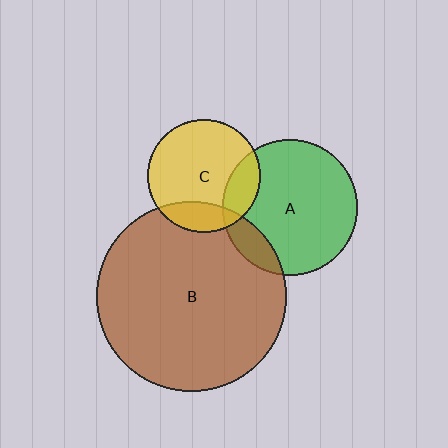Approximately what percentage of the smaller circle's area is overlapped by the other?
Approximately 15%.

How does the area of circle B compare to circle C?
Approximately 2.8 times.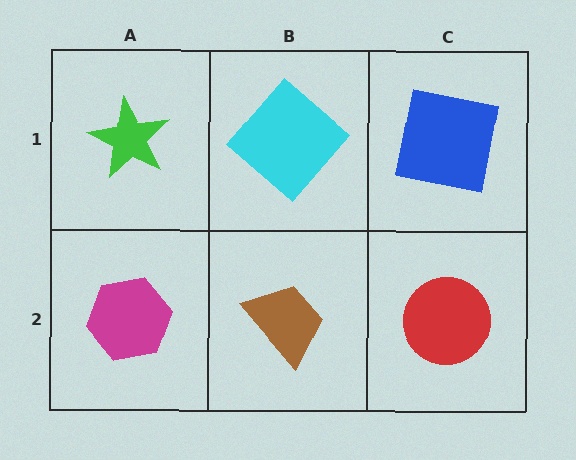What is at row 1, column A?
A green star.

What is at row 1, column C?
A blue square.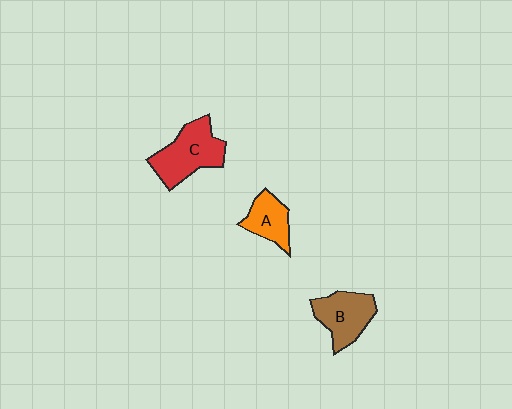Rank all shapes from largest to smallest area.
From largest to smallest: C (red), B (brown), A (orange).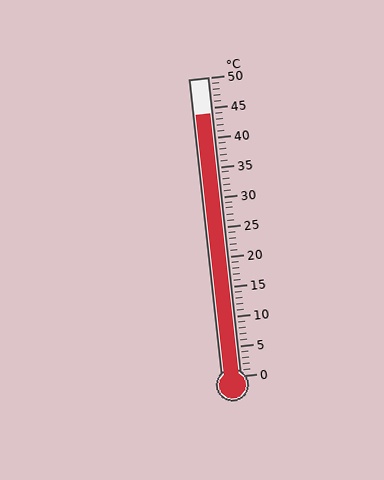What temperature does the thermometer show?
The thermometer shows approximately 44°C.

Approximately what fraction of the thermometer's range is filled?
The thermometer is filled to approximately 90% of its range.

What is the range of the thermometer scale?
The thermometer scale ranges from 0°C to 50°C.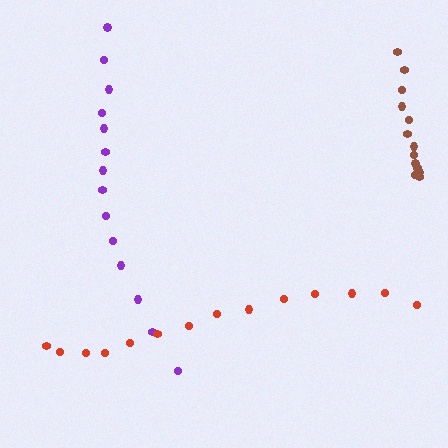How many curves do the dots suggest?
There are 3 distinct paths.